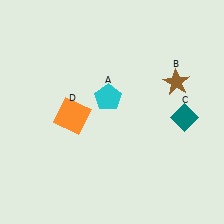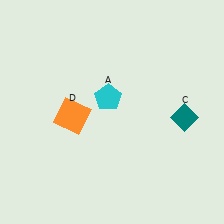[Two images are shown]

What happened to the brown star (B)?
The brown star (B) was removed in Image 2. It was in the top-right area of Image 1.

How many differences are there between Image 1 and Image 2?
There is 1 difference between the two images.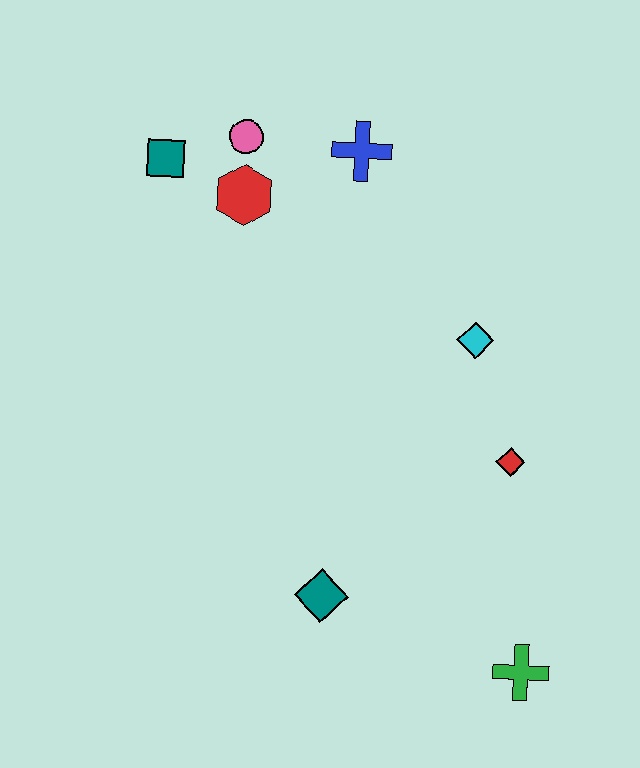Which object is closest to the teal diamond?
The green cross is closest to the teal diamond.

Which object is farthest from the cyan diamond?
The teal square is farthest from the cyan diamond.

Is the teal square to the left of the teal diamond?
Yes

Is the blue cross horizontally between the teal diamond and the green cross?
Yes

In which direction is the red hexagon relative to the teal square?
The red hexagon is to the right of the teal square.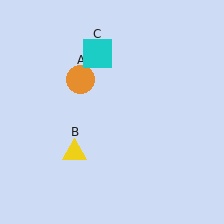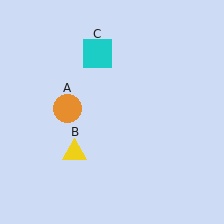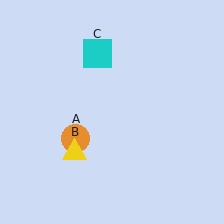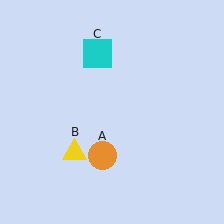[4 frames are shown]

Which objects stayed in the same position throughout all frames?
Yellow triangle (object B) and cyan square (object C) remained stationary.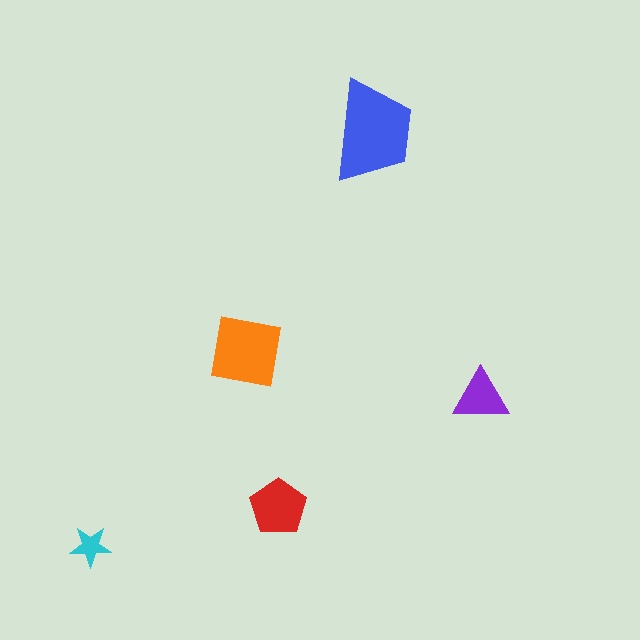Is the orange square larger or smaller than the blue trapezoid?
Smaller.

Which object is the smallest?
The cyan star.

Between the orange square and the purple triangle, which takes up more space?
The orange square.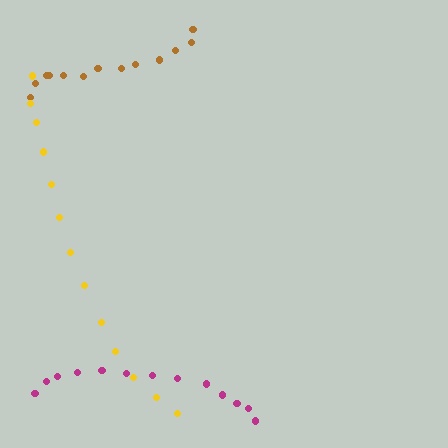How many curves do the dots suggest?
There are 3 distinct paths.